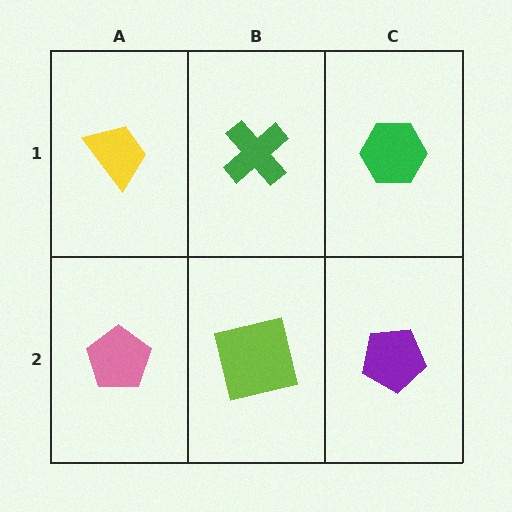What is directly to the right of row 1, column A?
A green cross.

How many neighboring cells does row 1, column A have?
2.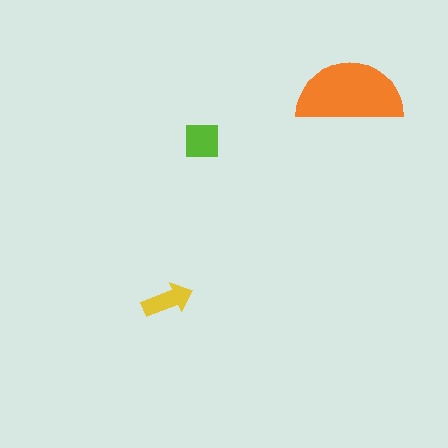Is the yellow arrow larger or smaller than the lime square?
Smaller.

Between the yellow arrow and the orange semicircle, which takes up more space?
The orange semicircle.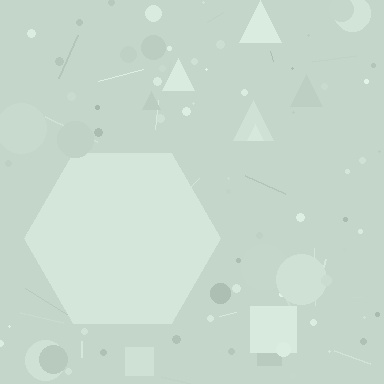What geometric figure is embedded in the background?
A hexagon is embedded in the background.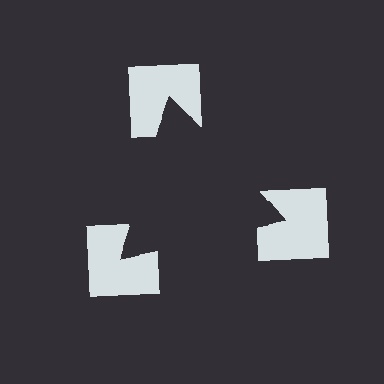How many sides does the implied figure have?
3 sides.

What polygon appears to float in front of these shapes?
An illusory triangle — its edges are inferred from the aligned wedge cuts in the notched squares, not physically drawn.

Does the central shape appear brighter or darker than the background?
It typically appears slightly darker than the background, even though no actual brightness change is drawn.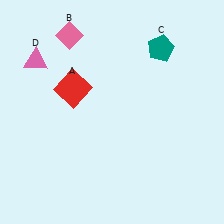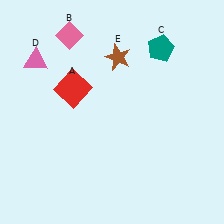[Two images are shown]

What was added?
A brown star (E) was added in Image 2.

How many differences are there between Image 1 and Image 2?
There is 1 difference between the two images.